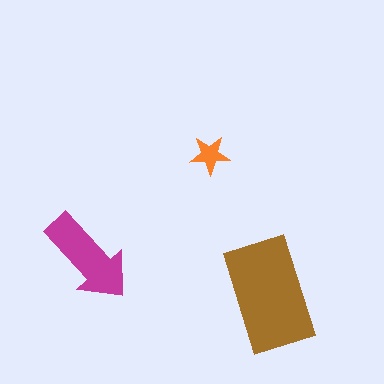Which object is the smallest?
The orange star.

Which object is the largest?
The brown rectangle.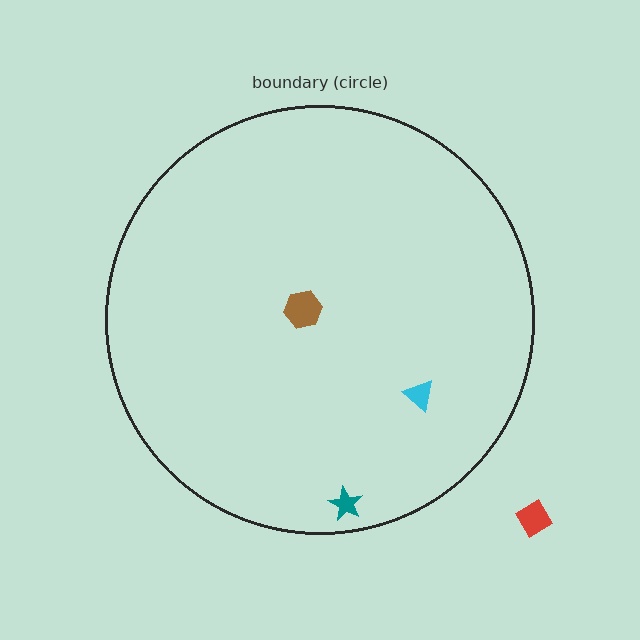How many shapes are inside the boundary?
3 inside, 1 outside.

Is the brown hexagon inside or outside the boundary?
Inside.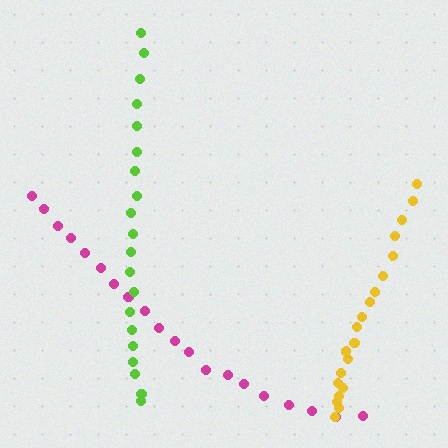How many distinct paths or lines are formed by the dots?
There are 3 distinct paths.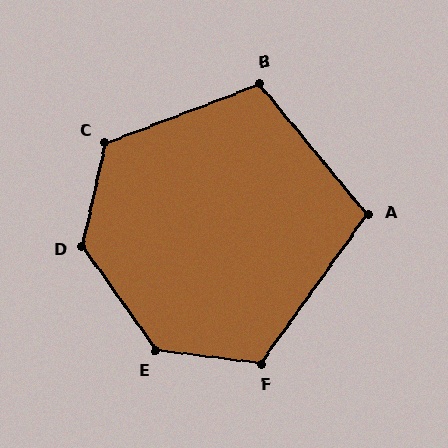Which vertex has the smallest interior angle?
A, at approximately 104 degrees.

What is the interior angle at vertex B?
Approximately 109 degrees (obtuse).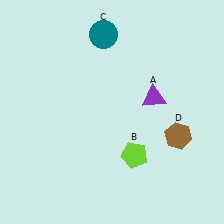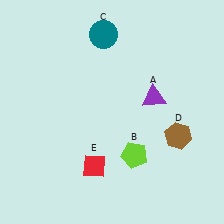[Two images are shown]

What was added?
A red diamond (E) was added in Image 2.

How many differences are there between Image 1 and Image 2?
There is 1 difference between the two images.